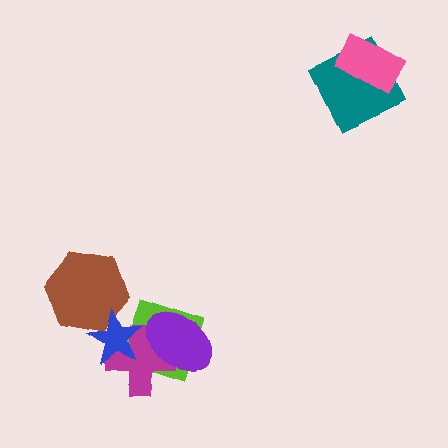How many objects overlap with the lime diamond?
3 objects overlap with the lime diamond.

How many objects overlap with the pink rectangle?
1 object overlaps with the pink rectangle.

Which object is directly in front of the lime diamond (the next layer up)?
The magenta cross is directly in front of the lime diamond.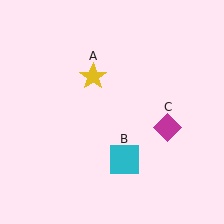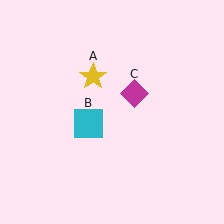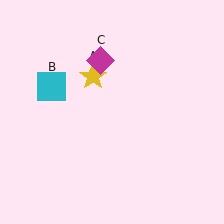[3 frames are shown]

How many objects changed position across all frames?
2 objects changed position: cyan square (object B), magenta diamond (object C).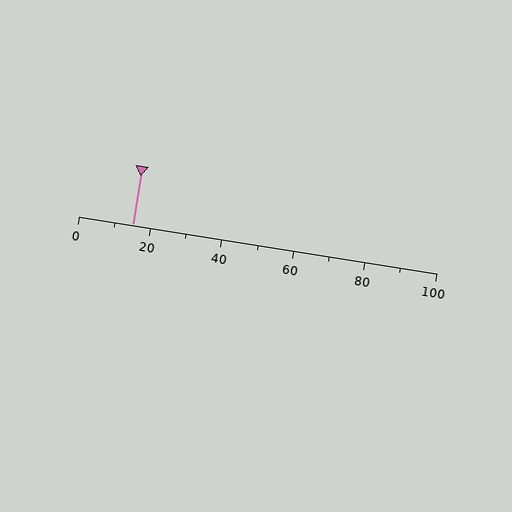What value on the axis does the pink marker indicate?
The marker indicates approximately 15.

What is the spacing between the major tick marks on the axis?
The major ticks are spaced 20 apart.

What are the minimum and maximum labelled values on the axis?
The axis runs from 0 to 100.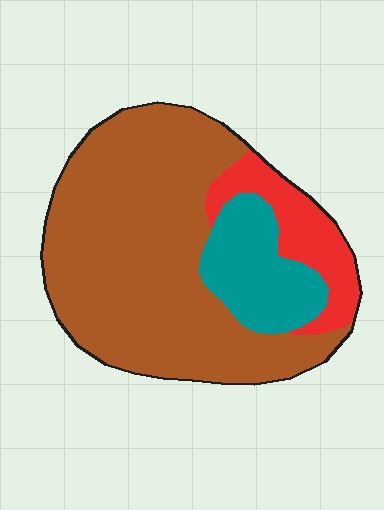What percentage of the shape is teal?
Teal covers about 15% of the shape.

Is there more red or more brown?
Brown.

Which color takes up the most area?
Brown, at roughly 70%.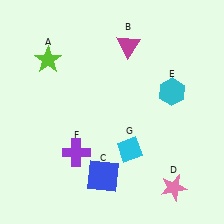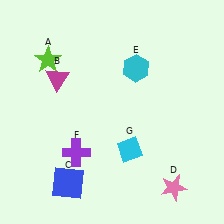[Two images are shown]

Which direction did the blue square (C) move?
The blue square (C) moved left.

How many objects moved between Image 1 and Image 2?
3 objects moved between the two images.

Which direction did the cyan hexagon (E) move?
The cyan hexagon (E) moved left.